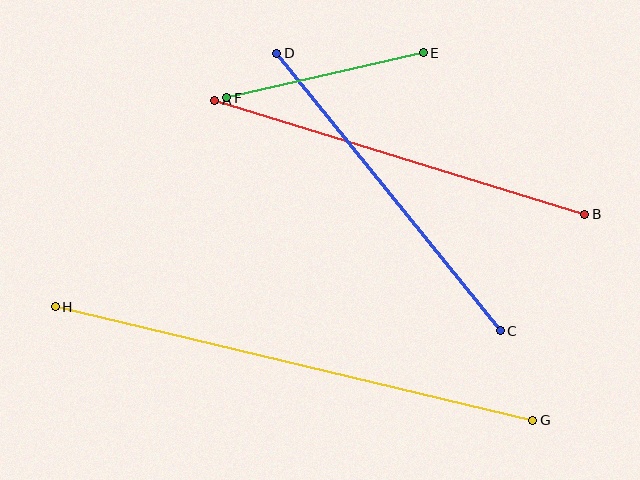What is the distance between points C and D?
The distance is approximately 356 pixels.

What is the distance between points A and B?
The distance is approximately 387 pixels.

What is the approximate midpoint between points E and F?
The midpoint is at approximately (325, 75) pixels.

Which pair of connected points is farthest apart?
Points G and H are farthest apart.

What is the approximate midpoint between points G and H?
The midpoint is at approximately (294, 364) pixels.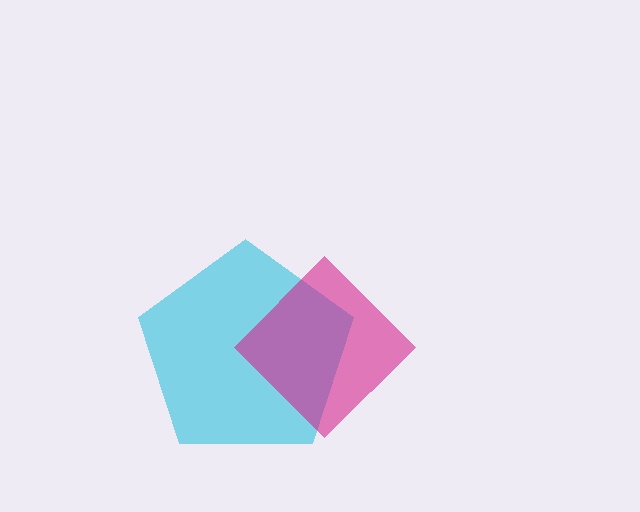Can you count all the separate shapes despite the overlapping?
Yes, there are 2 separate shapes.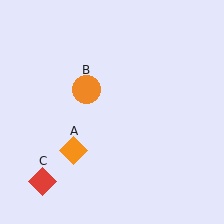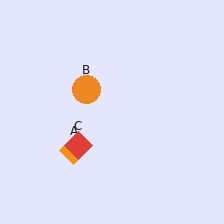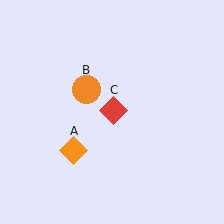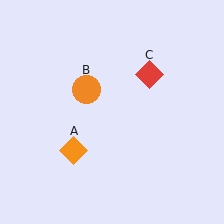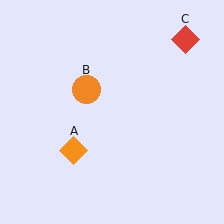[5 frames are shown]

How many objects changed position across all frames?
1 object changed position: red diamond (object C).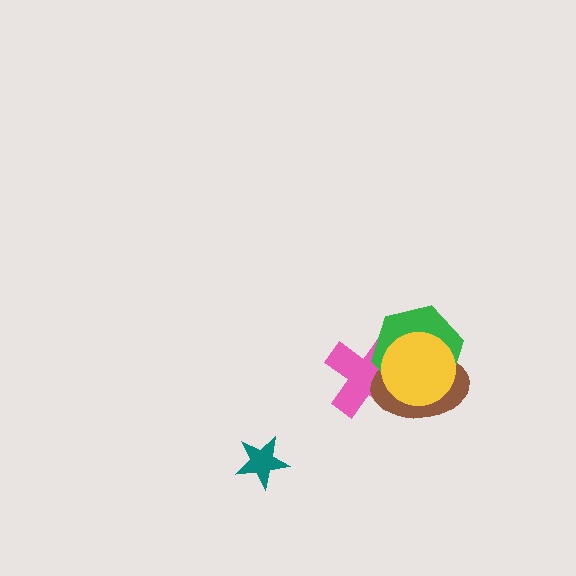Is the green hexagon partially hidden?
Yes, it is partially covered by another shape.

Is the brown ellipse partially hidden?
Yes, it is partially covered by another shape.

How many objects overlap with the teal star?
0 objects overlap with the teal star.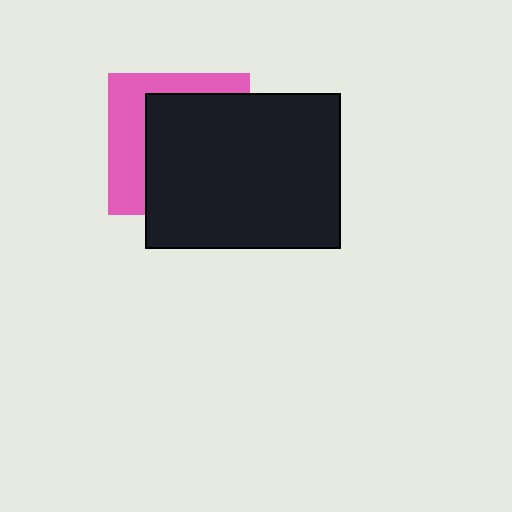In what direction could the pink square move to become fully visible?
The pink square could move left. That would shift it out from behind the black rectangle entirely.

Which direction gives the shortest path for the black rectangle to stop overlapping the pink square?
Moving right gives the shortest separation.